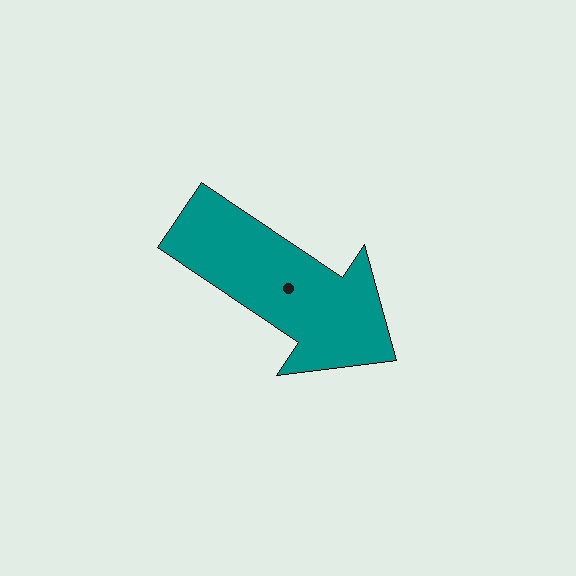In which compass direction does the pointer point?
Southeast.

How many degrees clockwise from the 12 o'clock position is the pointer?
Approximately 124 degrees.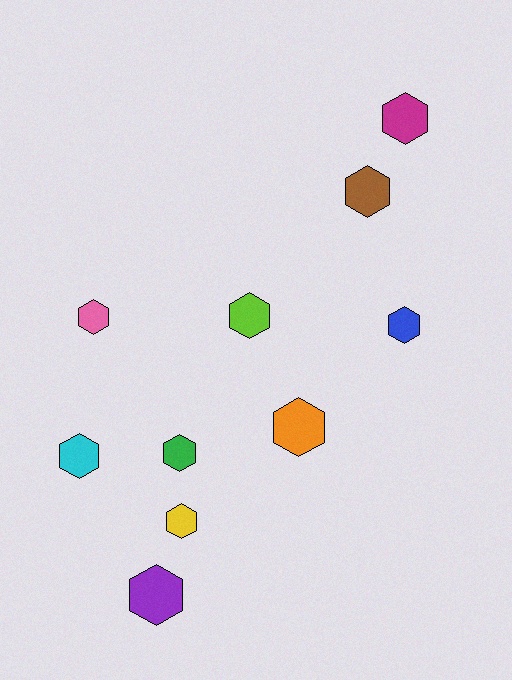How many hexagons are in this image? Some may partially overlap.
There are 10 hexagons.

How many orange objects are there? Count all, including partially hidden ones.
There is 1 orange object.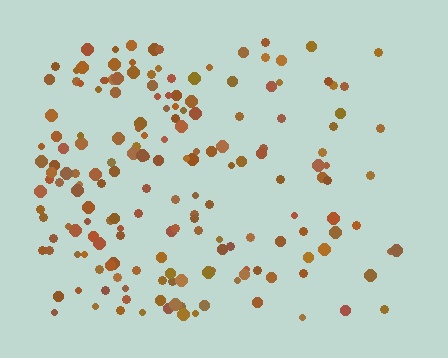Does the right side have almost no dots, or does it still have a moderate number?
Still a moderate number, just noticeably fewer than the left.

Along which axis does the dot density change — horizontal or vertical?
Horizontal.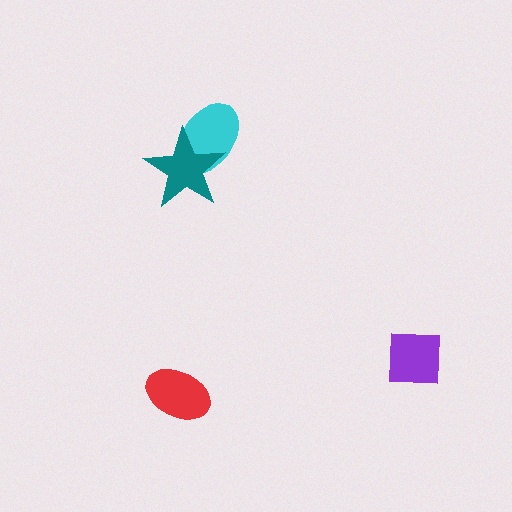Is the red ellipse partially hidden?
No, no other shape covers it.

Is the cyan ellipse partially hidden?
Yes, it is partially covered by another shape.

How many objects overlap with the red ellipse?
0 objects overlap with the red ellipse.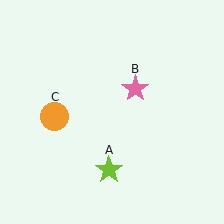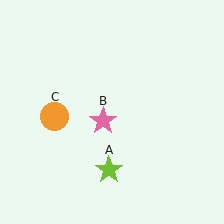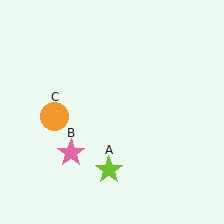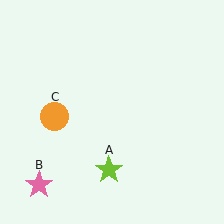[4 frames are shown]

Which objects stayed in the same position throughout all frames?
Lime star (object A) and orange circle (object C) remained stationary.